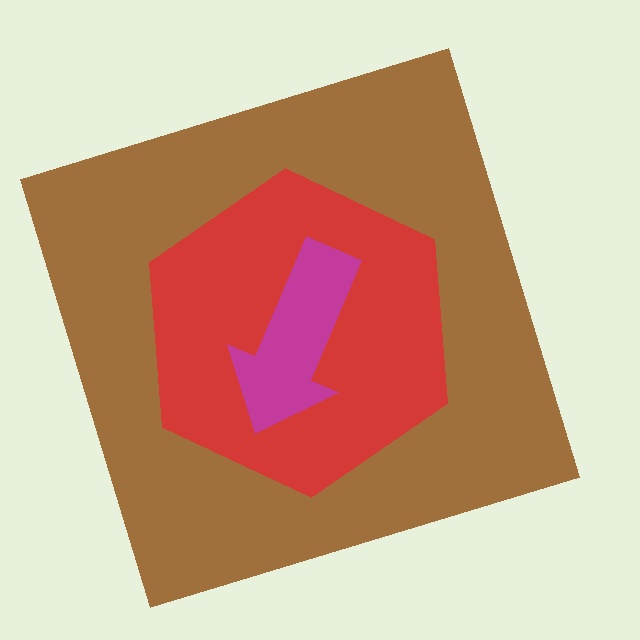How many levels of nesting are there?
3.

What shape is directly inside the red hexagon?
The magenta arrow.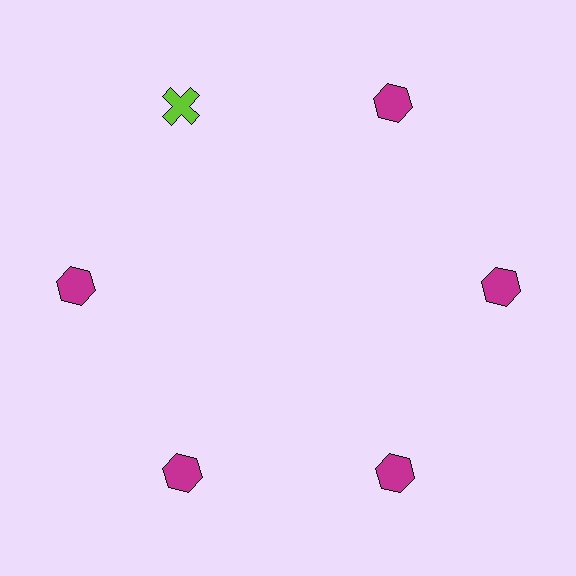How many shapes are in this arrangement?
There are 6 shapes arranged in a ring pattern.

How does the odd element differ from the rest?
It differs in both color (lime instead of magenta) and shape (cross instead of hexagon).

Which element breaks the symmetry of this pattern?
The lime cross at roughly the 11 o'clock position breaks the symmetry. All other shapes are magenta hexagons.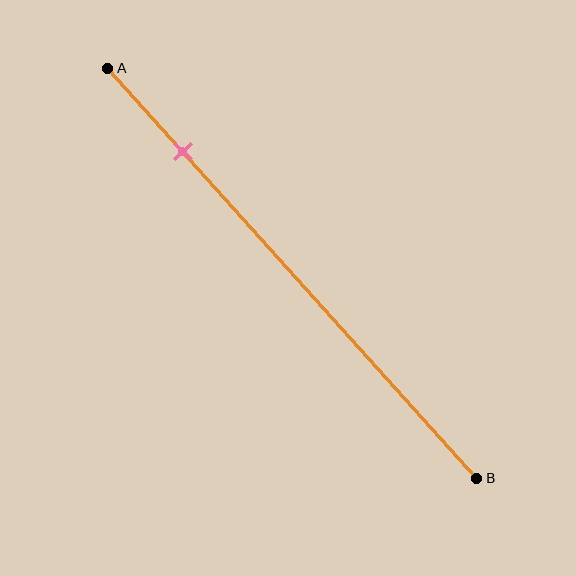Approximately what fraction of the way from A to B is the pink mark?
The pink mark is approximately 20% of the way from A to B.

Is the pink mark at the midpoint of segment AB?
No, the mark is at about 20% from A, not at the 50% midpoint.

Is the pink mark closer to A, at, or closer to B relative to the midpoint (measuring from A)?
The pink mark is closer to point A than the midpoint of segment AB.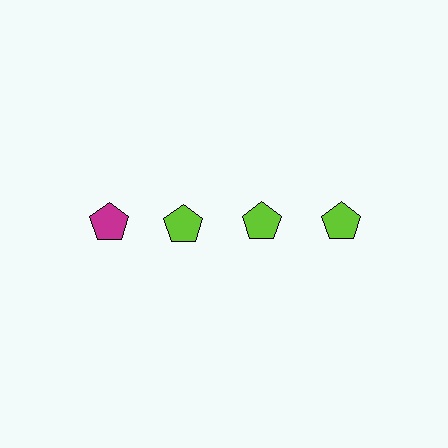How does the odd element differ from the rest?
It has a different color: magenta instead of lime.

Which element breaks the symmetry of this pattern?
The magenta pentagon in the top row, leftmost column breaks the symmetry. All other shapes are lime pentagons.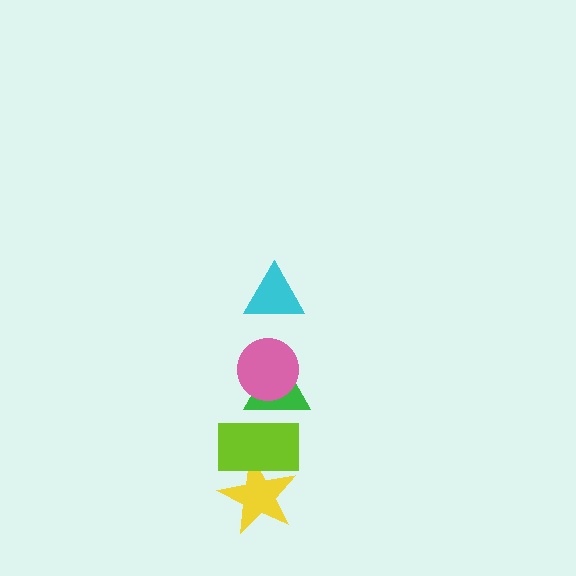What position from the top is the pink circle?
The pink circle is 2nd from the top.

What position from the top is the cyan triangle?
The cyan triangle is 1st from the top.